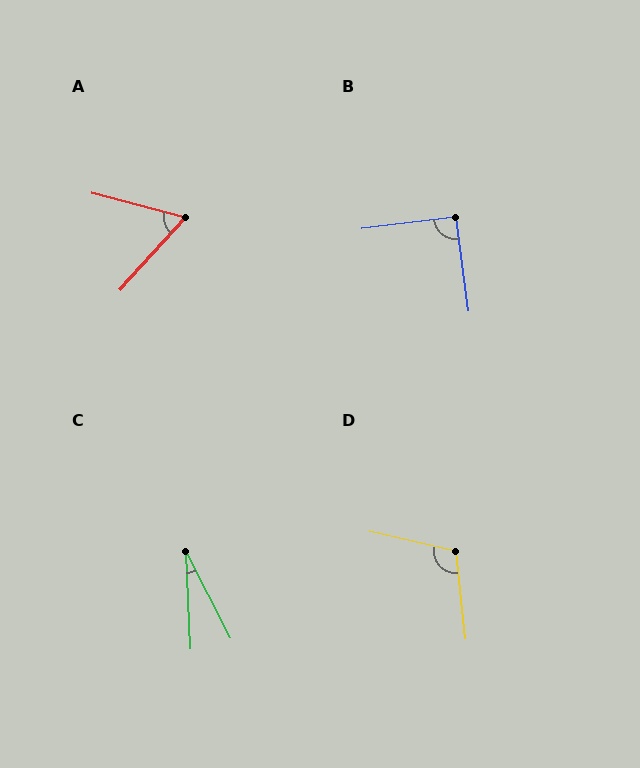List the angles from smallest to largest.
C (25°), A (63°), B (91°), D (109°).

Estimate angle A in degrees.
Approximately 63 degrees.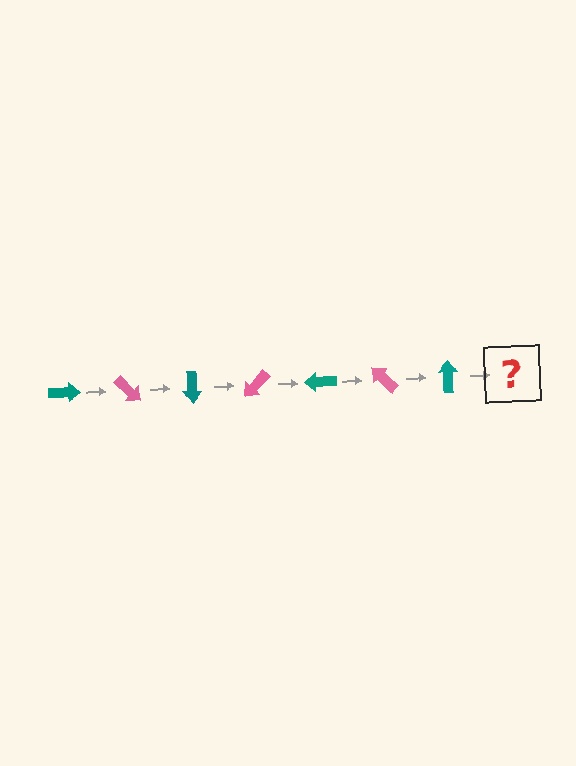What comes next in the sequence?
The next element should be a pink arrow, rotated 315 degrees from the start.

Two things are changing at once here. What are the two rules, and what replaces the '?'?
The two rules are that it rotates 45 degrees each step and the color cycles through teal and pink. The '?' should be a pink arrow, rotated 315 degrees from the start.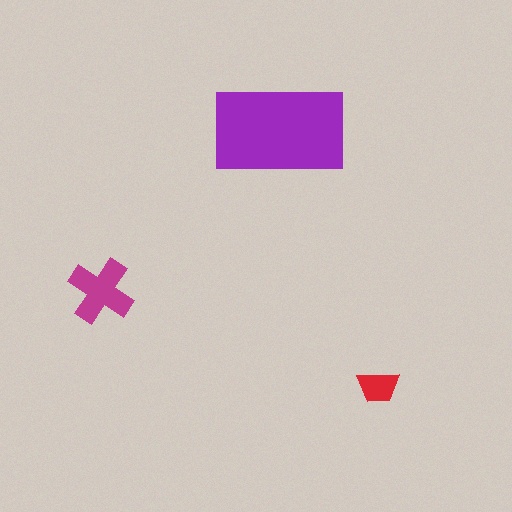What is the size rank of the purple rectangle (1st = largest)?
1st.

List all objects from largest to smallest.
The purple rectangle, the magenta cross, the red trapezoid.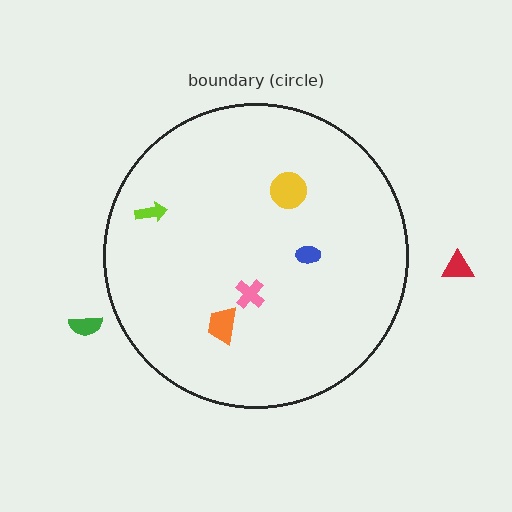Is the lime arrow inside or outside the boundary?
Inside.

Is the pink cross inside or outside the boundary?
Inside.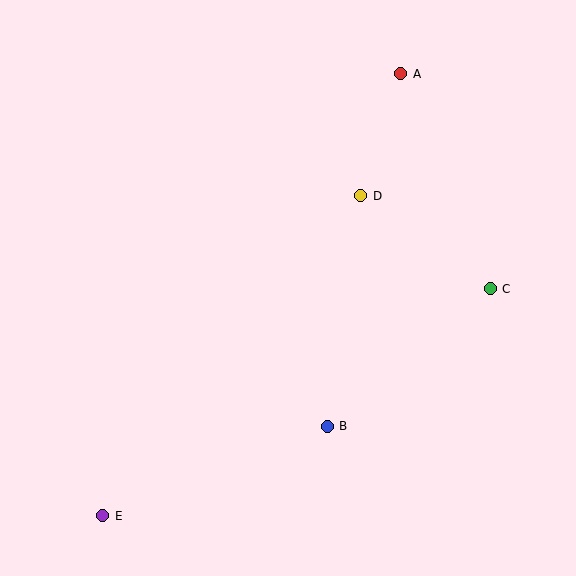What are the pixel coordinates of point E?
Point E is at (103, 516).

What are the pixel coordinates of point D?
Point D is at (361, 196).